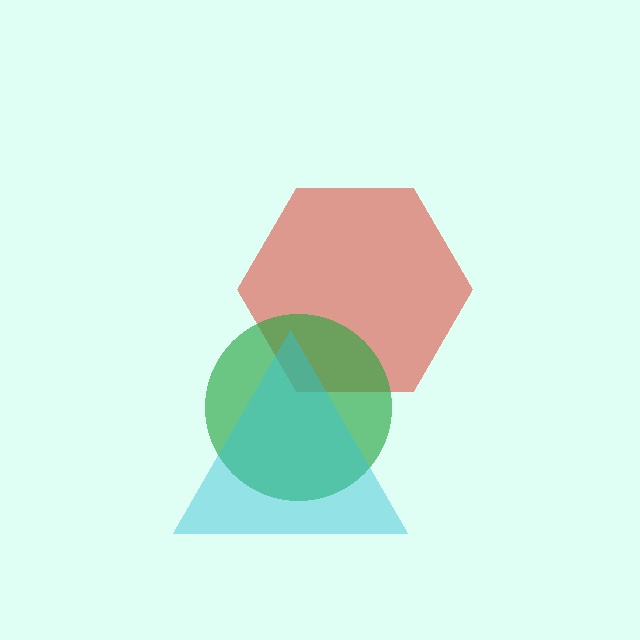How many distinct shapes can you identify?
There are 3 distinct shapes: a red hexagon, a green circle, a cyan triangle.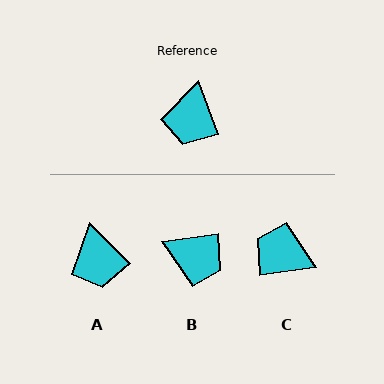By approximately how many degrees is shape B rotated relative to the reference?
Approximately 77 degrees counter-clockwise.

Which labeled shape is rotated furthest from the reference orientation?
C, about 103 degrees away.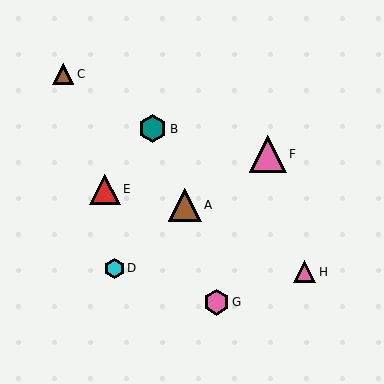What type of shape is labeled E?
Shape E is a red triangle.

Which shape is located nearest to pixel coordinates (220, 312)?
The pink hexagon (labeled G) at (216, 302) is nearest to that location.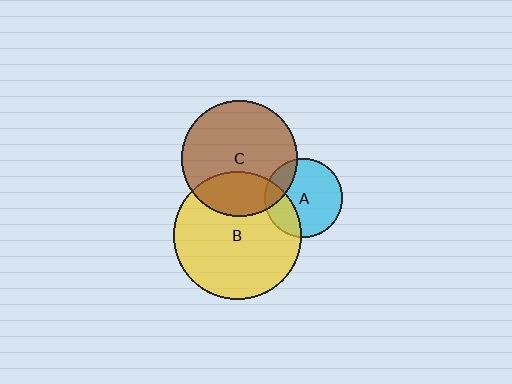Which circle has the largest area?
Circle B (yellow).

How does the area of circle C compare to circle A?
Approximately 2.2 times.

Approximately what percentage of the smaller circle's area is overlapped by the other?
Approximately 25%.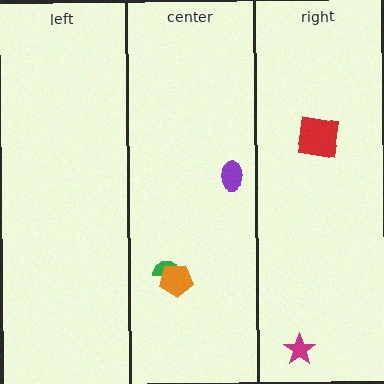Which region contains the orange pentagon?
The center region.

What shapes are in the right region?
The red square, the magenta star.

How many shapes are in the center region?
3.